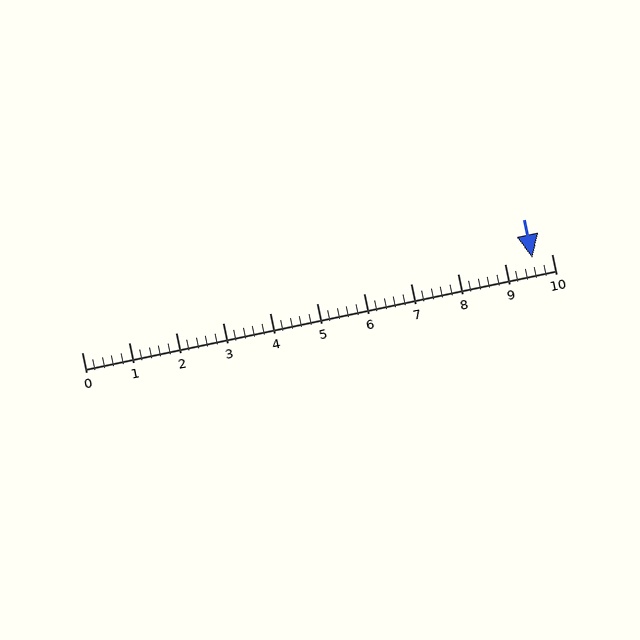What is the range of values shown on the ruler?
The ruler shows values from 0 to 10.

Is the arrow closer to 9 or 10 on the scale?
The arrow is closer to 10.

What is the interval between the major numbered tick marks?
The major tick marks are spaced 1 units apart.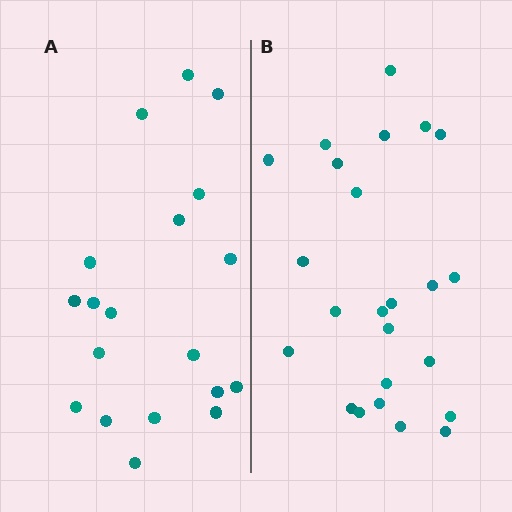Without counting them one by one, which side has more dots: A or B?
Region B (the right region) has more dots.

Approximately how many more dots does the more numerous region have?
Region B has about 5 more dots than region A.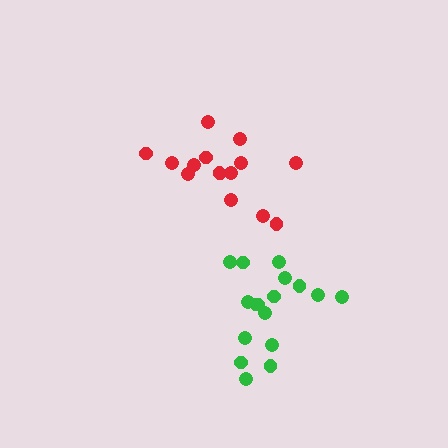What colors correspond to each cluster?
The clusters are colored: green, red.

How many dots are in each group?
Group 1: 17 dots, Group 2: 15 dots (32 total).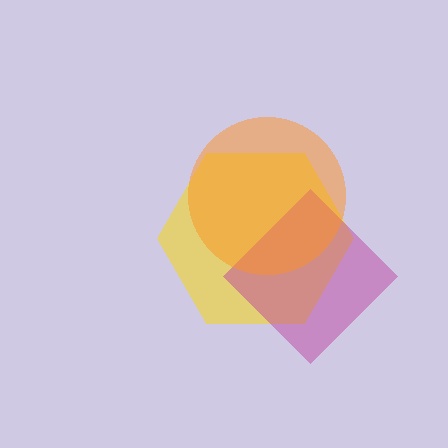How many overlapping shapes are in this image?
There are 3 overlapping shapes in the image.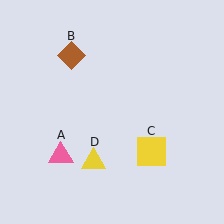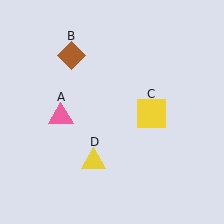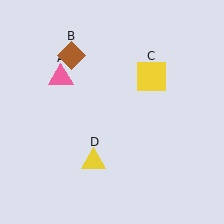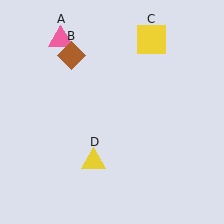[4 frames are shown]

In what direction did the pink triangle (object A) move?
The pink triangle (object A) moved up.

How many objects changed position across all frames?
2 objects changed position: pink triangle (object A), yellow square (object C).